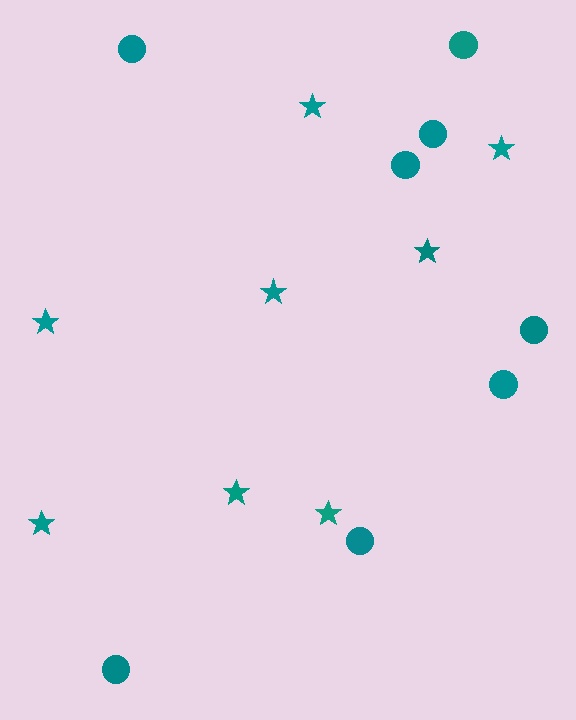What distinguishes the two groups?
There are 2 groups: one group of circles (8) and one group of stars (8).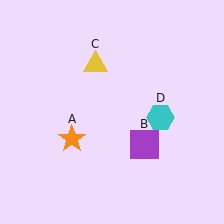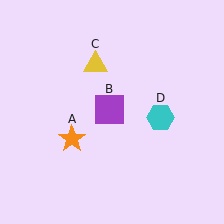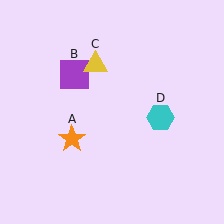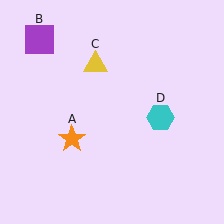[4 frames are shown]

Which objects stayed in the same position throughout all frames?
Orange star (object A) and yellow triangle (object C) and cyan hexagon (object D) remained stationary.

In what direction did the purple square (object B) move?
The purple square (object B) moved up and to the left.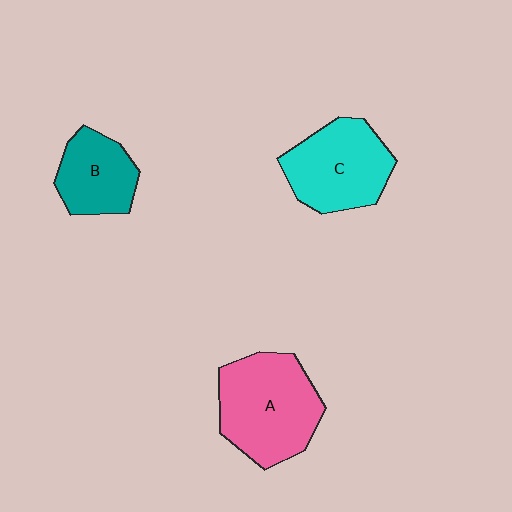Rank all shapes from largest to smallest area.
From largest to smallest: A (pink), C (cyan), B (teal).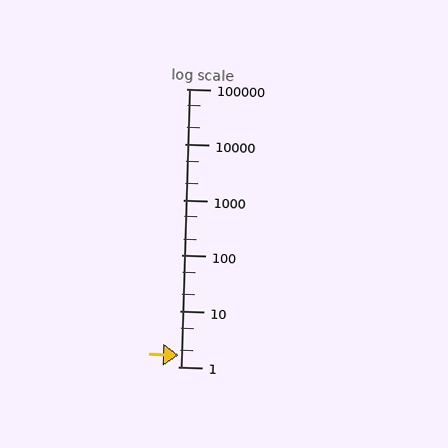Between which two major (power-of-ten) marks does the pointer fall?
The pointer is between 1 and 10.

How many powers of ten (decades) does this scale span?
The scale spans 5 decades, from 1 to 100000.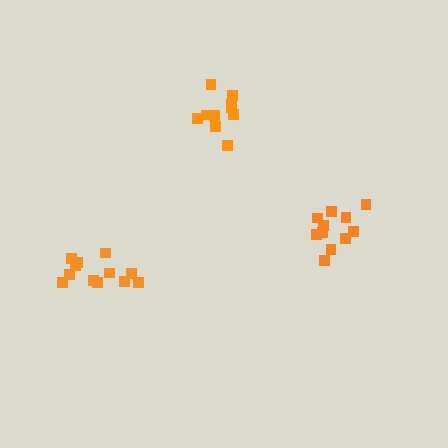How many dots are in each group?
Group 1: 10 dots, Group 2: 12 dots, Group 3: 11 dots (33 total).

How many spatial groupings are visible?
There are 3 spatial groupings.